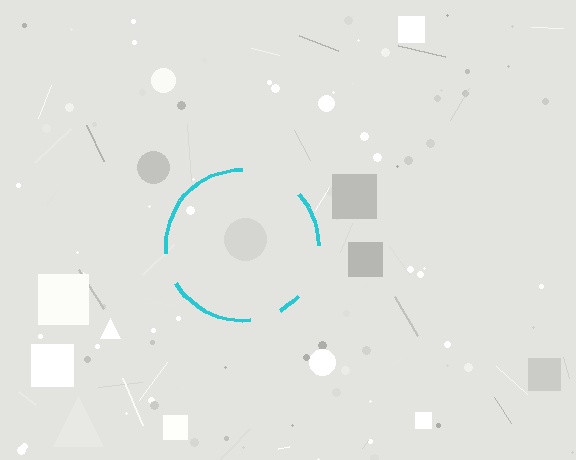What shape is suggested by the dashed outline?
The dashed outline suggests a circle.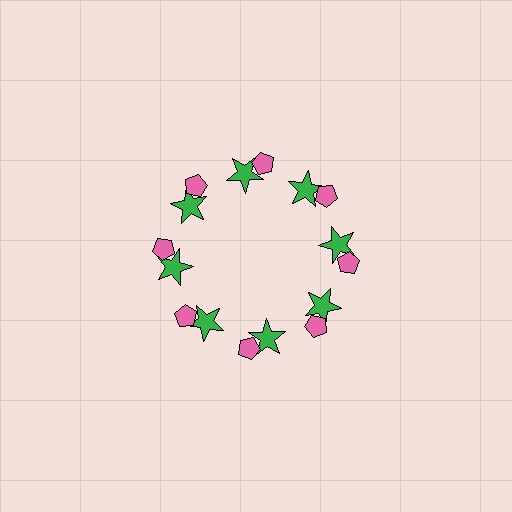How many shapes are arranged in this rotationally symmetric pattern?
There are 16 shapes, arranged in 8 groups of 2.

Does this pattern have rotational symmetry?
Yes, this pattern has 8-fold rotational symmetry. It looks the same after rotating 45 degrees around the center.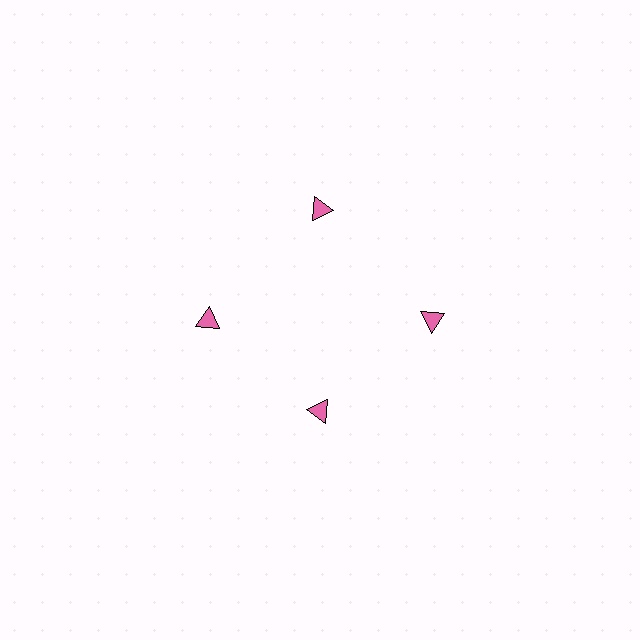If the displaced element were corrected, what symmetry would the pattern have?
It would have 4-fold rotational symmetry — the pattern would map onto itself every 90 degrees.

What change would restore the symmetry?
The symmetry would be restored by moving it outward, back onto the ring so that all 4 triangles sit at equal angles and equal distance from the center.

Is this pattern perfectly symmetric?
No. The 4 pink triangles are arranged in a ring, but one element near the 6 o'clock position is pulled inward toward the center, breaking the 4-fold rotational symmetry.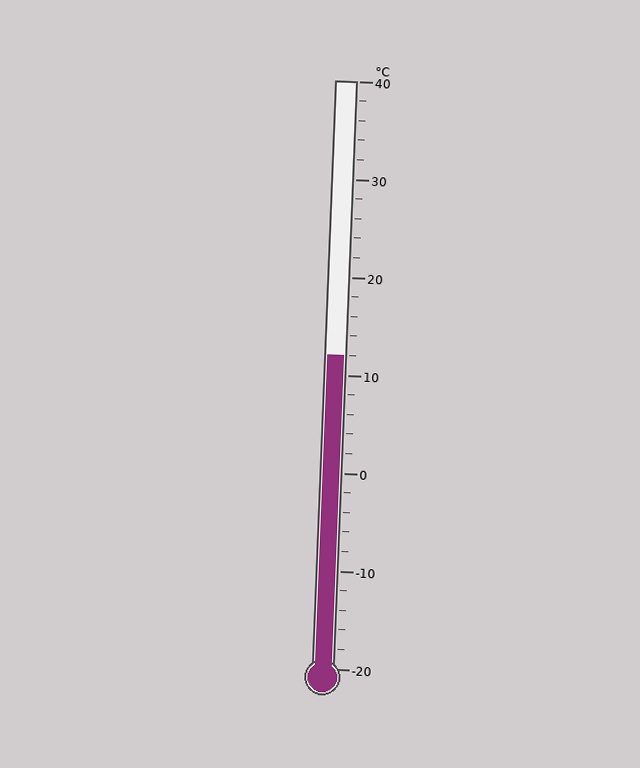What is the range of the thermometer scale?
The thermometer scale ranges from -20°C to 40°C.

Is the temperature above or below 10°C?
The temperature is above 10°C.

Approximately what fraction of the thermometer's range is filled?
The thermometer is filled to approximately 55% of its range.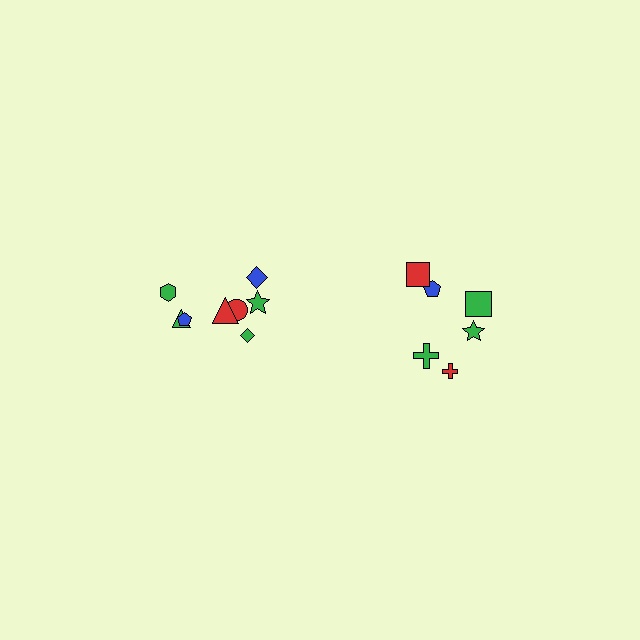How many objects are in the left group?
There are 8 objects.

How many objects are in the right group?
There are 6 objects.